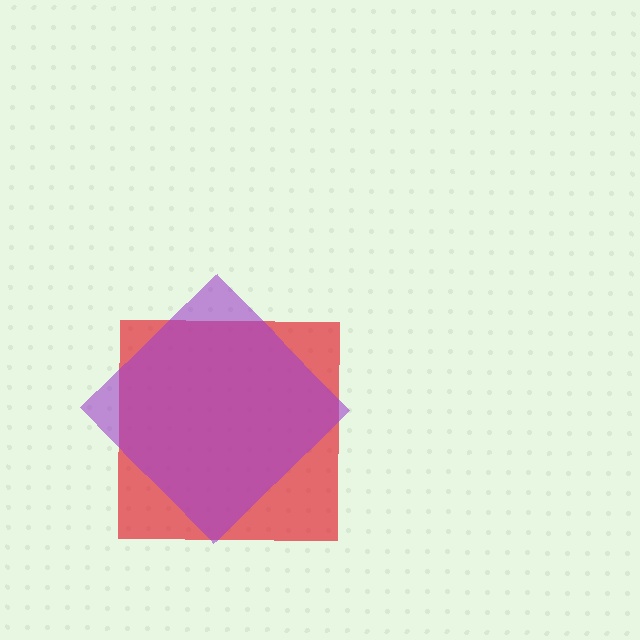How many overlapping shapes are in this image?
There are 2 overlapping shapes in the image.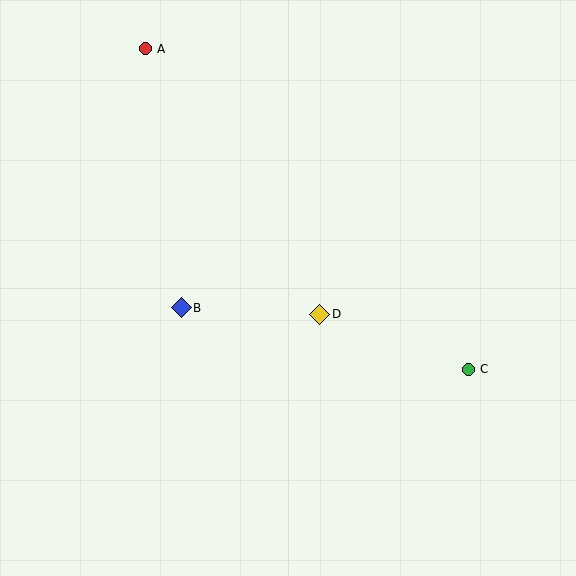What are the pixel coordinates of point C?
Point C is at (468, 369).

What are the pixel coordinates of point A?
Point A is at (145, 49).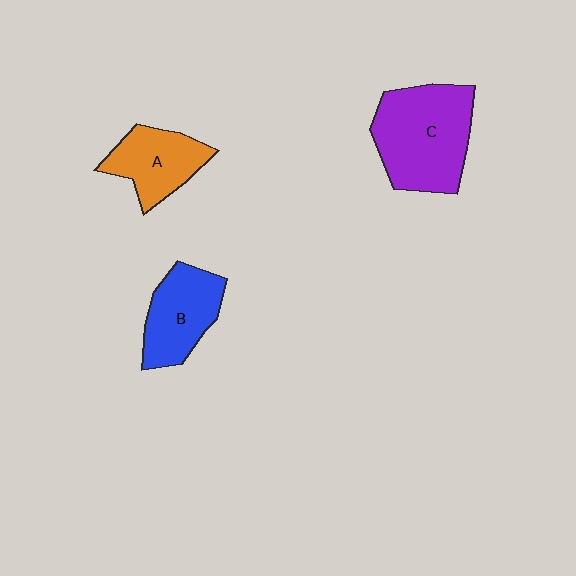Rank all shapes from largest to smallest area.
From largest to smallest: C (purple), B (blue), A (orange).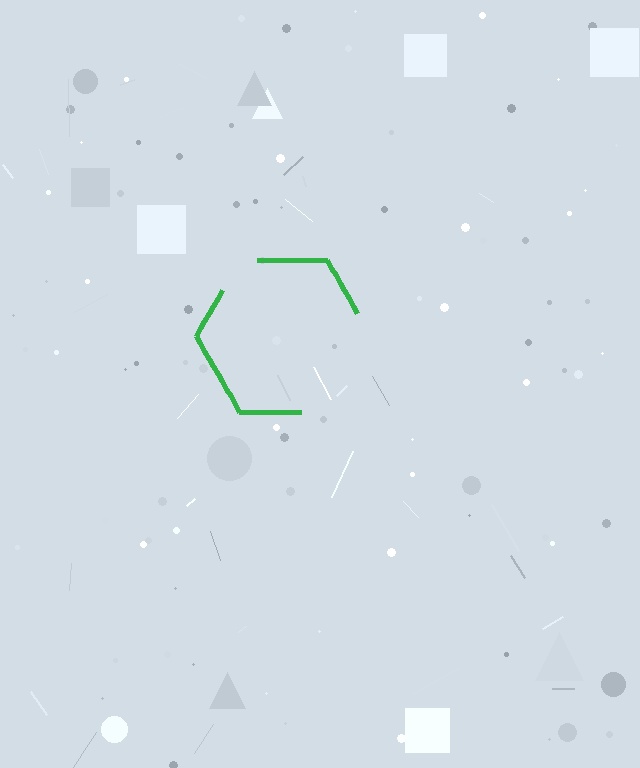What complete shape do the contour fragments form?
The contour fragments form a hexagon.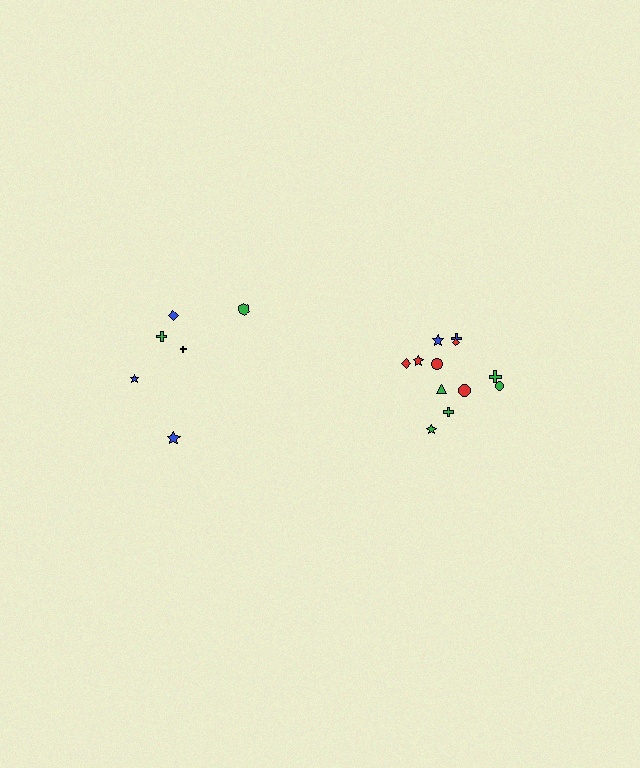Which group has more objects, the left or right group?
The right group.